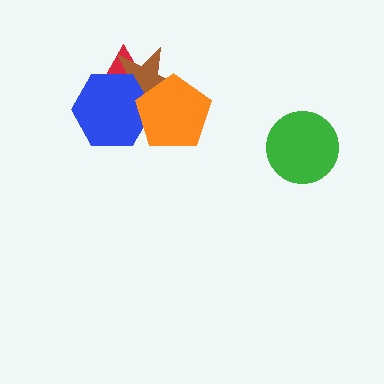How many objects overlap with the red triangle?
3 objects overlap with the red triangle.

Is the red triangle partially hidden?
Yes, it is partially covered by another shape.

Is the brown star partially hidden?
Yes, it is partially covered by another shape.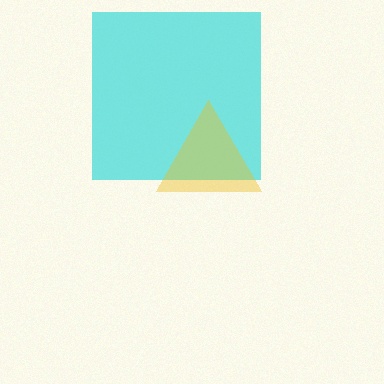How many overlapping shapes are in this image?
There are 2 overlapping shapes in the image.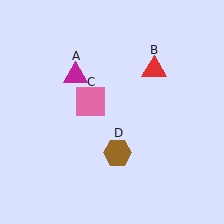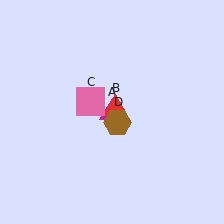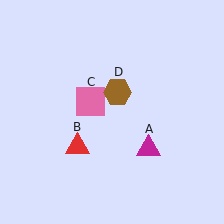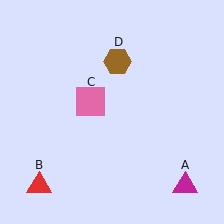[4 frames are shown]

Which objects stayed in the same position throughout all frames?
Pink square (object C) remained stationary.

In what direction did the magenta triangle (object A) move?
The magenta triangle (object A) moved down and to the right.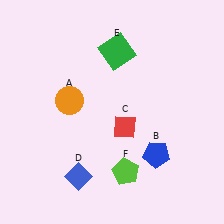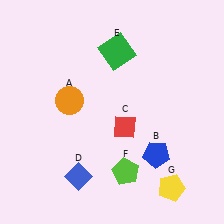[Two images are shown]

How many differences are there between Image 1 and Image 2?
There is 1 difference between the two images.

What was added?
A yellow pentagon (G) was added in Image 2.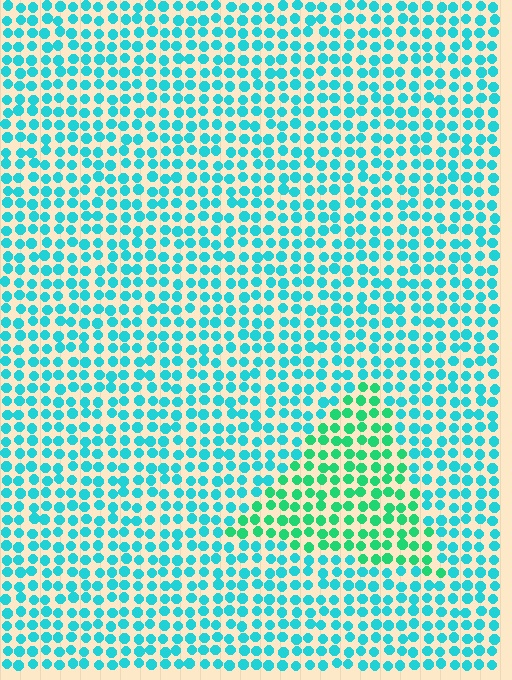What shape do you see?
I see a triangle.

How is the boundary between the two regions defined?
The boundary is defined purely by a slight shift in hue (about 34 degrees). Spacing, size, and orientation are identical on both sides.